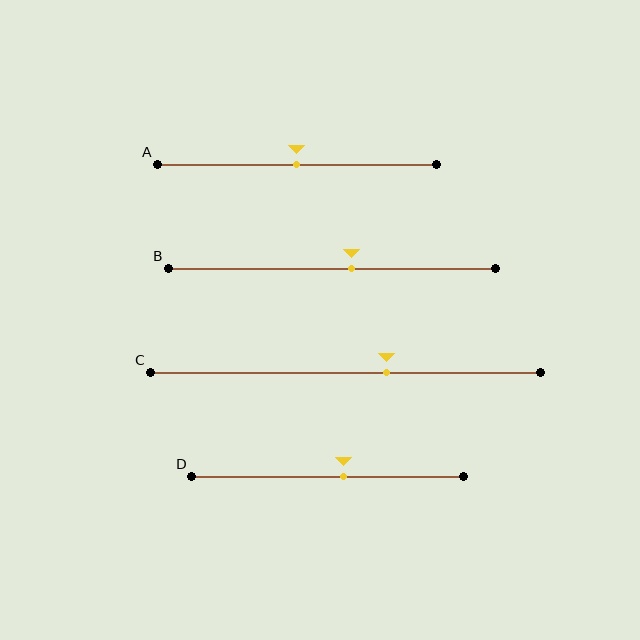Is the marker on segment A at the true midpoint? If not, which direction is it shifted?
Yes, the marker on segment A is at the true midpoint.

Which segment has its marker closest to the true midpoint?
Segment A has its marker closest to the true midpoint.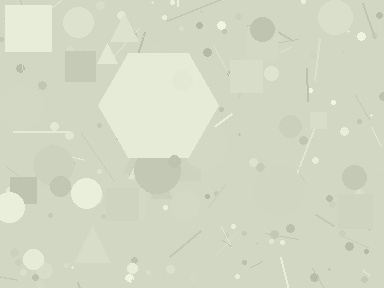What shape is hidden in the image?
A hexagon is hidden in the image.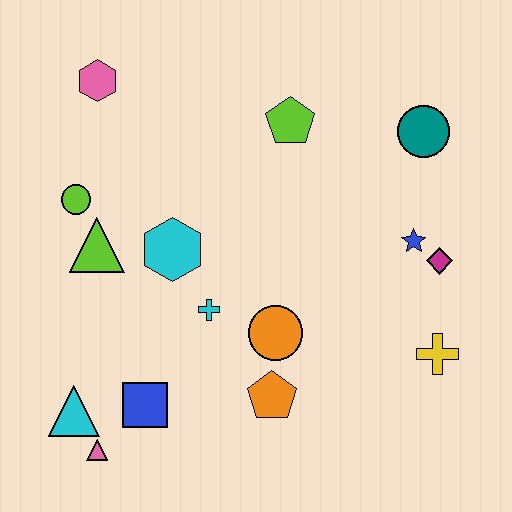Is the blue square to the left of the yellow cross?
Yes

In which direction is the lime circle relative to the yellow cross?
The lime circle is to the left of the yellow cross.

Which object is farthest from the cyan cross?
The teal circle is farthest from the cyan cross.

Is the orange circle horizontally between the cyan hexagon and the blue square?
No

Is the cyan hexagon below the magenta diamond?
No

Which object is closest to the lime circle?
The lime triangle is closest to the lime circle.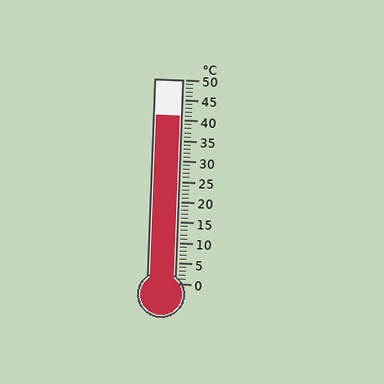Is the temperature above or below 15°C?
The temperature is above 15°C.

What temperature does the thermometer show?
The thermometer shows approximately 41°C.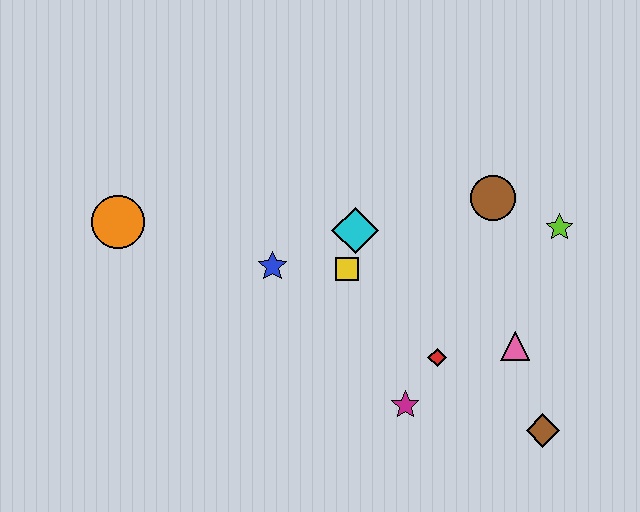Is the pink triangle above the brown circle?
No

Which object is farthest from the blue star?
The brown diamond is farthest from the blue star.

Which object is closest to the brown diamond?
The pink triangle is closest to the brown diamond.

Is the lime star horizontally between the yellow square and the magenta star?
No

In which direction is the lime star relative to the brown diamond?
The lime star is above the brown diamond.